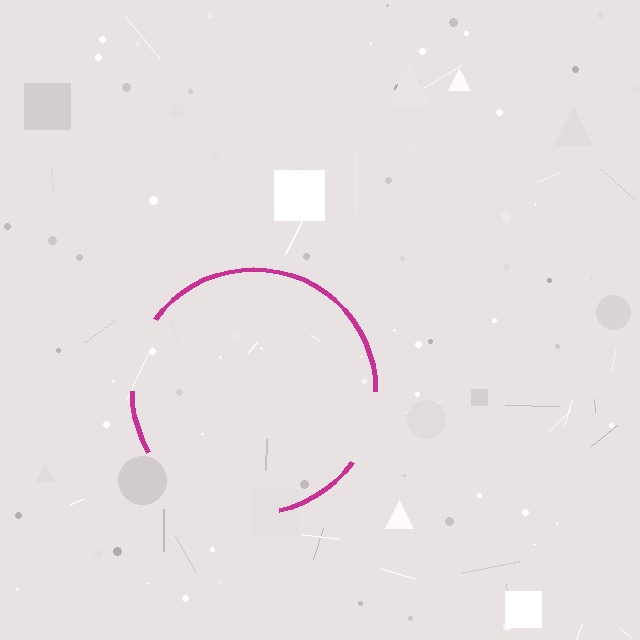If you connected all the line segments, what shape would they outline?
They would outline a circle.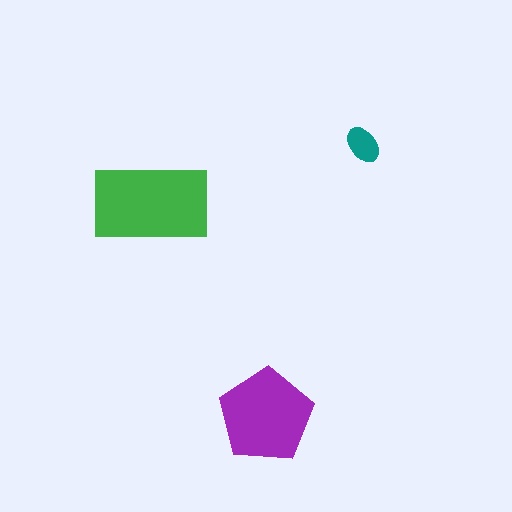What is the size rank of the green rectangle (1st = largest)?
1st.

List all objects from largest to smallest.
The green rectangle, the purple pentagon, the teal ellipse.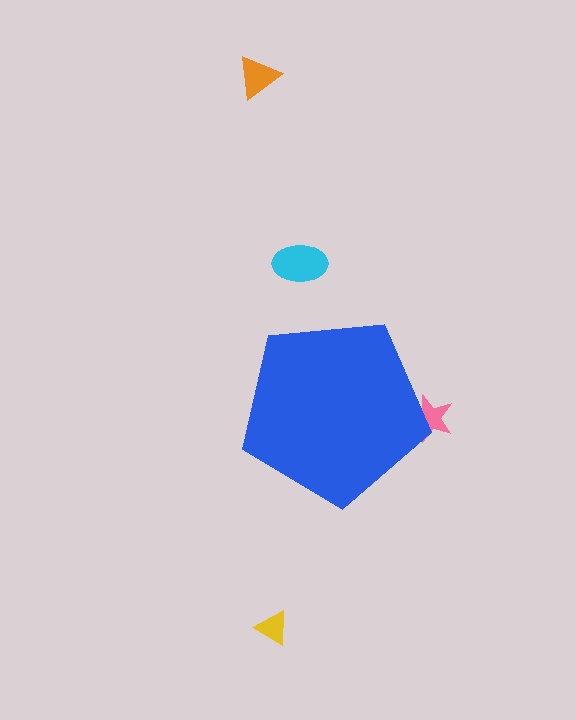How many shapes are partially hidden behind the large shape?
1 shape is partially hidden.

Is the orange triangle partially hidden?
No, the orange triangle is fully visible.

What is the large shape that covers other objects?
A blue pentagon.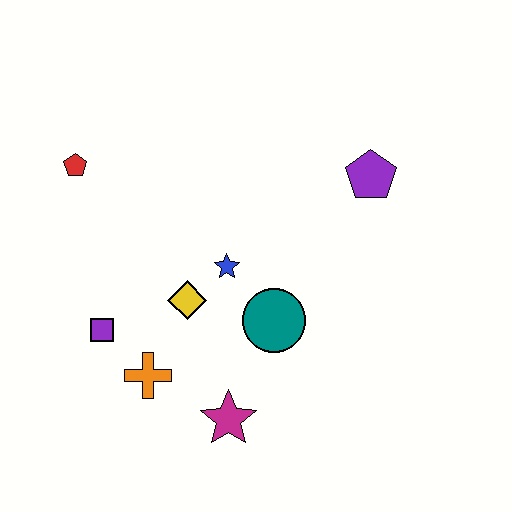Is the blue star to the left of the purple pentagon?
Yes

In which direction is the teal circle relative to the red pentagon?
The teal circle is to the right of the red pentagon.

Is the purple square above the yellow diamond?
No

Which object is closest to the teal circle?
The blue star is closest to the teal circle.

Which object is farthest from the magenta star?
The red pentagon is farthest from the magenta star.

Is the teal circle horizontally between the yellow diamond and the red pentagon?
No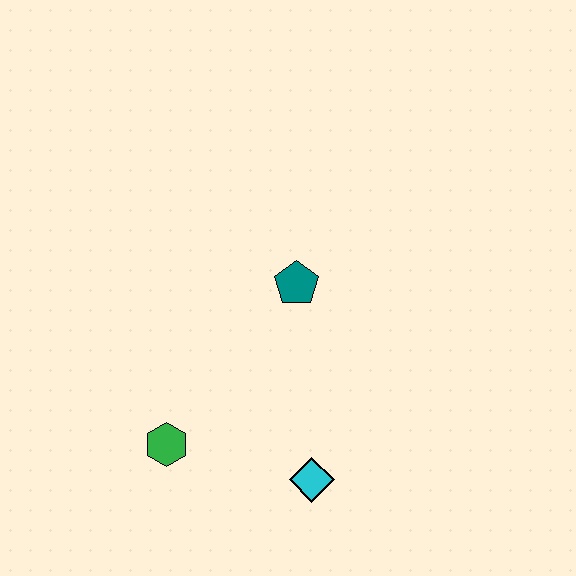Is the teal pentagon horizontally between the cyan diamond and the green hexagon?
Yes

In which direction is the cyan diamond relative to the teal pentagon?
The cyan diamond is below the teal pentagon.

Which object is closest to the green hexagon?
The cyan diamond is closest to the green hexagon.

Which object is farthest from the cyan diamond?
The teal pentagon is farthest from the cyan diamond.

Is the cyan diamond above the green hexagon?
No